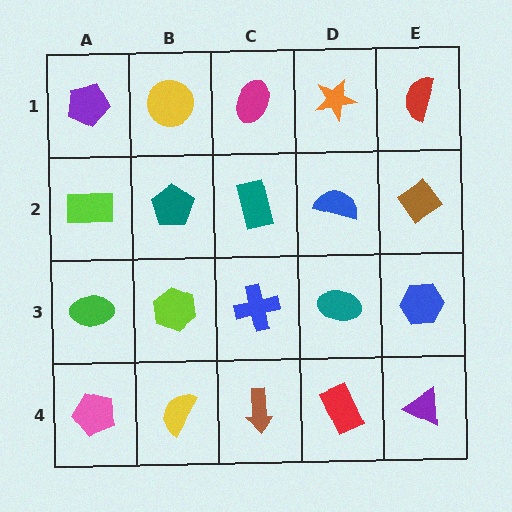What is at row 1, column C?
A magenta ellipse.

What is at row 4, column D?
A red rectangle.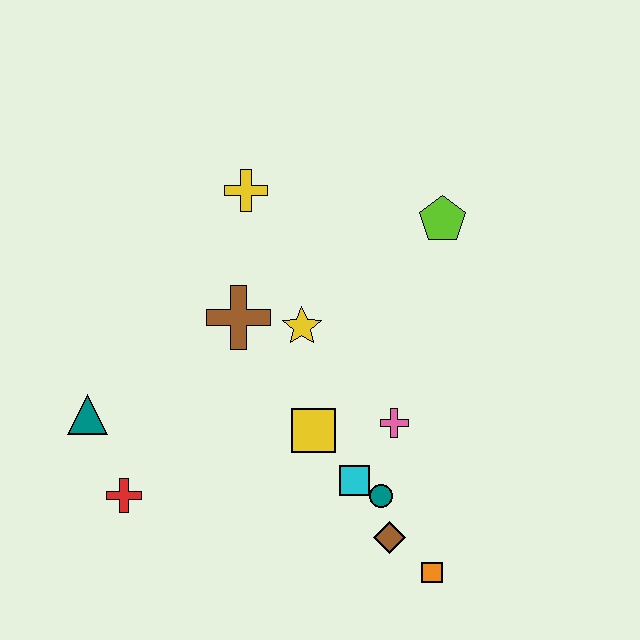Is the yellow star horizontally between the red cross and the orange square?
Yes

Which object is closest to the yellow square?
The cyan square is closest to the yellow square.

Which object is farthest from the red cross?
The lime pentagon is farthest from the red cross.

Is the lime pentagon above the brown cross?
Yes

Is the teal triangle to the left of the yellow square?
Yes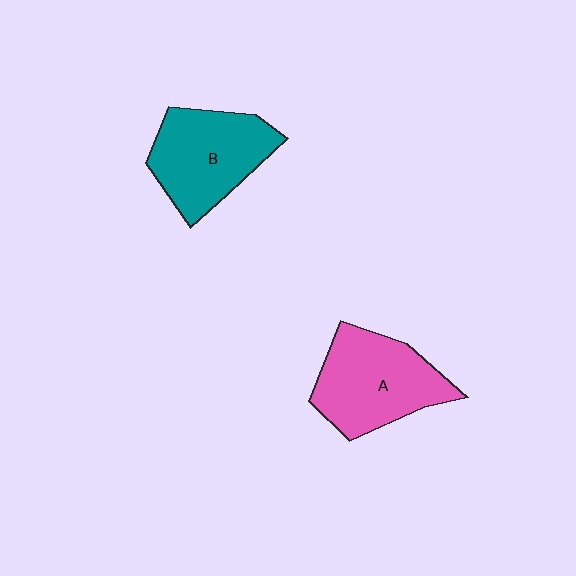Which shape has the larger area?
Shape A (pink).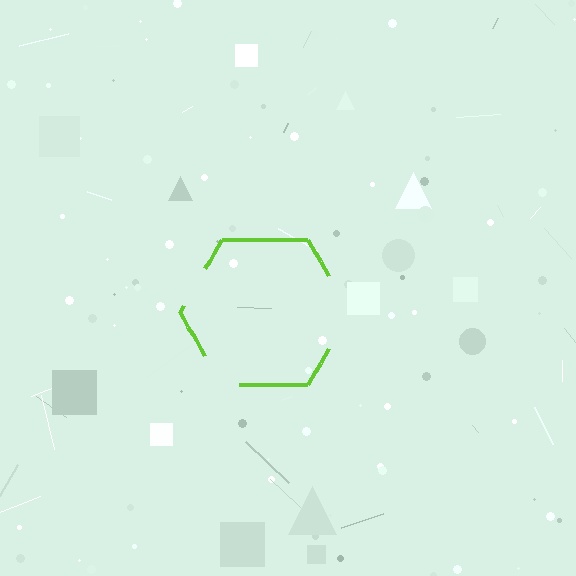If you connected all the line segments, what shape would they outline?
They would outline a hexagon.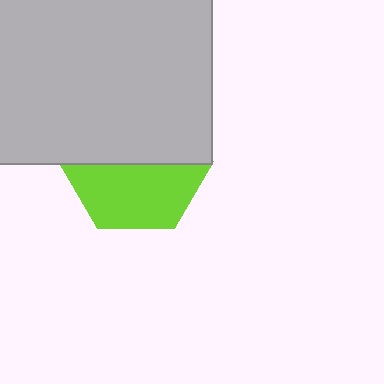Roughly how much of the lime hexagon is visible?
About half of it is visible (roughly 46%).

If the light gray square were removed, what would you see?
You would see the complete lime hexagon.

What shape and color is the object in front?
The object in front is a light gray square.